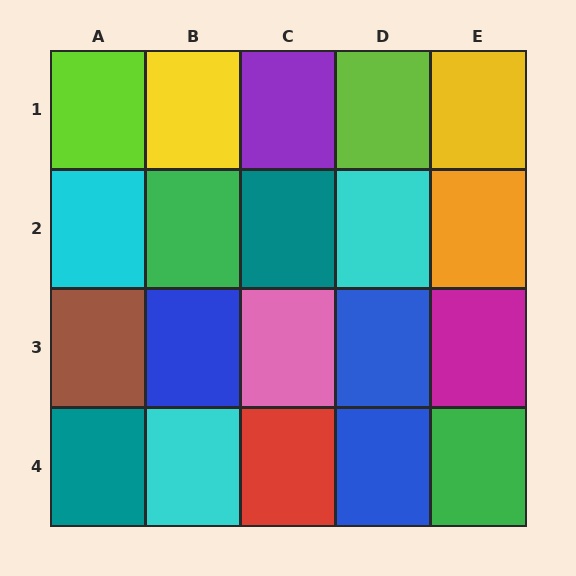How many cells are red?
1 cell is red.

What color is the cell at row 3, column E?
Magenta.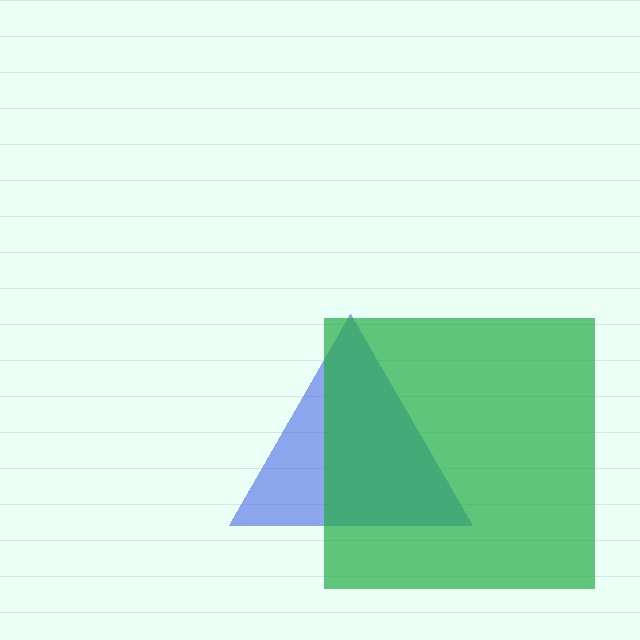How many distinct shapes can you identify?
There are 2 distinct shapes: a blue triangle, a green square.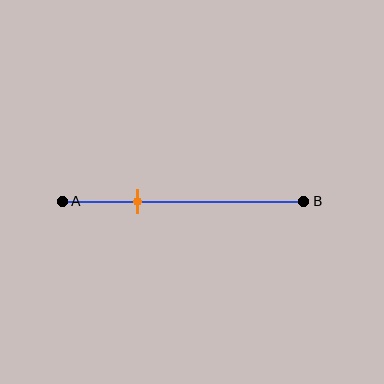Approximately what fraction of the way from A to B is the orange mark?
The orange mark is approximately 30% of the way from A to B.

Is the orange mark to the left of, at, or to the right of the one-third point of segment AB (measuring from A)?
The orange mark is approximately at the one-third point of segment AB.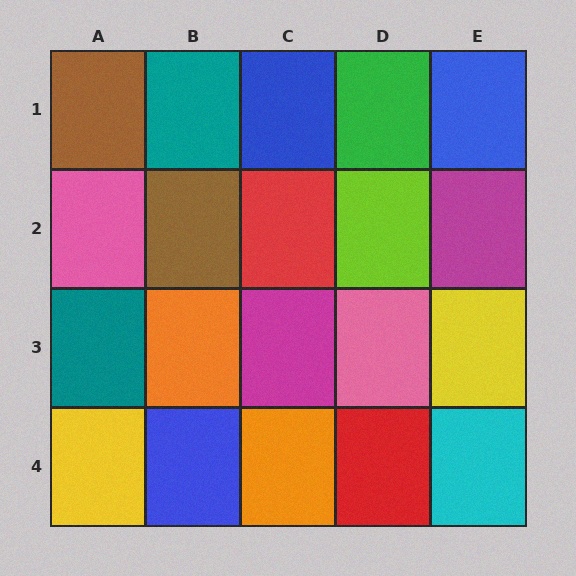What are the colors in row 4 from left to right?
Yellow, blue, orange, red, cyan.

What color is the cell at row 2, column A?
Pink.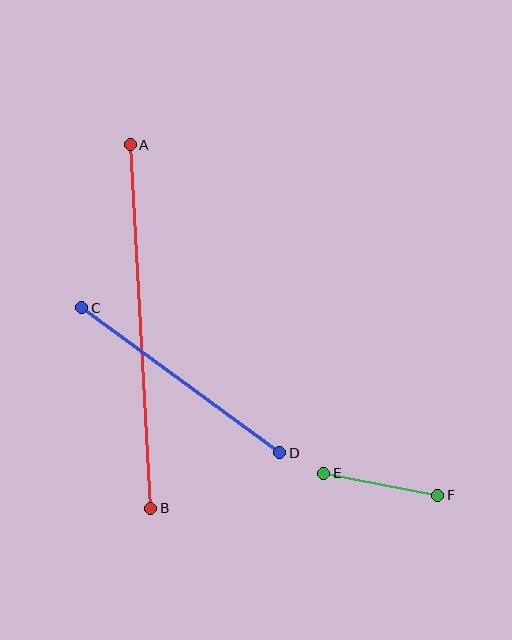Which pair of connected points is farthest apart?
Points A and B are farthest apart.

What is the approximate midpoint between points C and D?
The midpoint is at approximately (181, 380) pixels.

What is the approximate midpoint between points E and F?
The midpoint is at approximately (381, 484) pixels.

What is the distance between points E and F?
The distance is approximately 116 pixels.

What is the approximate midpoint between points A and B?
The midpoint is at approximately (141, 327) pixels.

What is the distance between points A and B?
The distance is approximately 364 pixels.